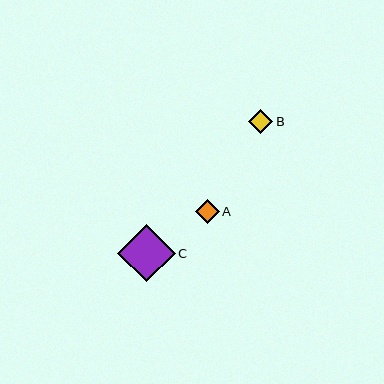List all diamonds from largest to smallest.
From largest to smallest: C, B, A.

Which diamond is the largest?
Diamond C is the largest with a size of approximately 57 pixels.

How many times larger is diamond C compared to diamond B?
Diamond C is approximately 2.4 times the size of diamond B.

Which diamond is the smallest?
Diamond A is the smallest with a size of approximately 24 pixels.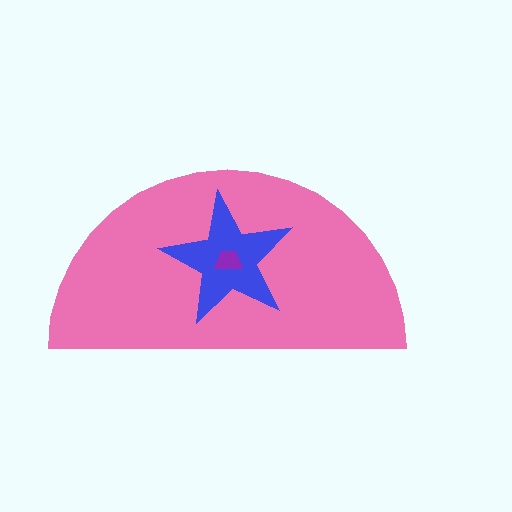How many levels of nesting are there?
3.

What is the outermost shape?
The pink semicircle.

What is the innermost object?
The purple trapezoid.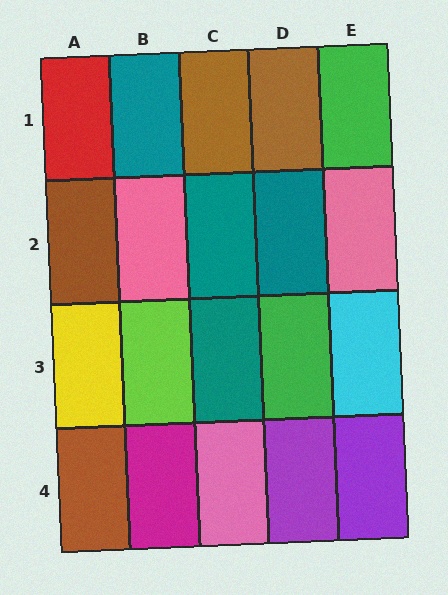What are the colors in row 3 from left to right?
Yellow, lime, teal, green, cyan.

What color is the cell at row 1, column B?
Teal.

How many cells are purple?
2 cells are purple.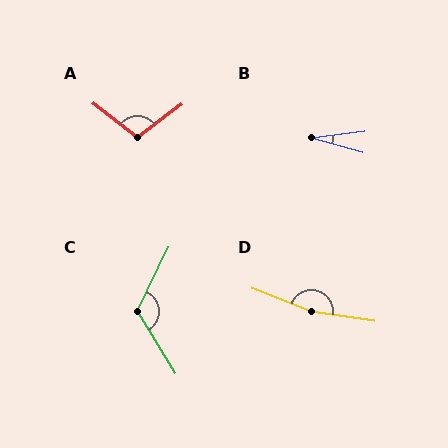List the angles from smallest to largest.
B (23°), A (106°), C (123°), D (167°).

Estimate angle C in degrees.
Approximately 123 degrees.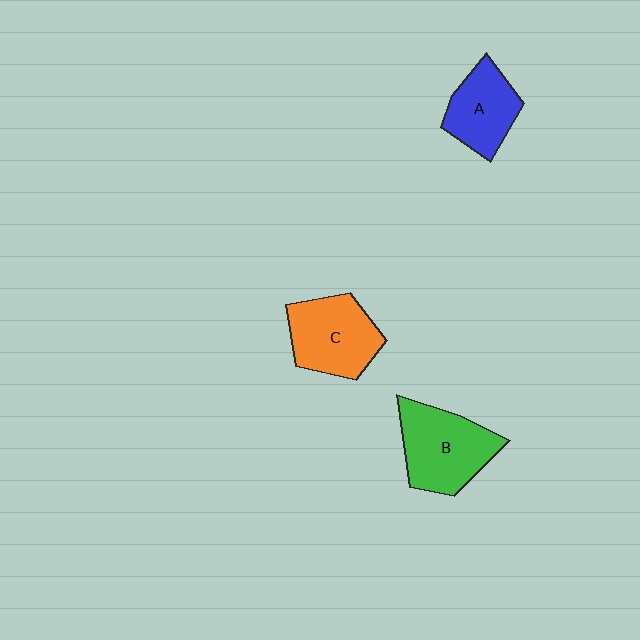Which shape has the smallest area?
Shape A (blue).